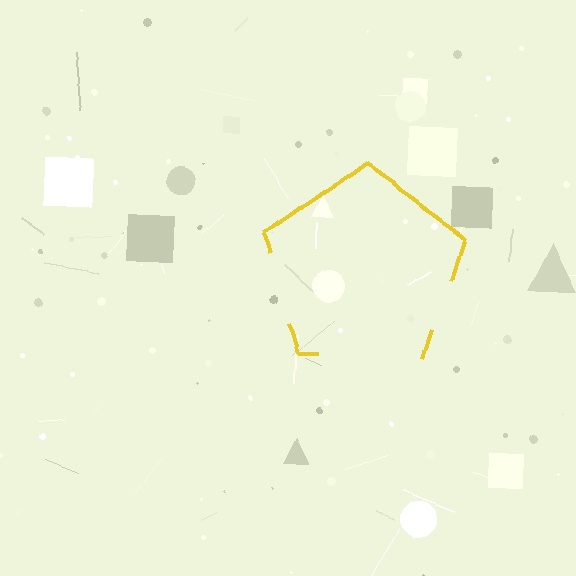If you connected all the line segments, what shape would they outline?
They would outline a pentagon.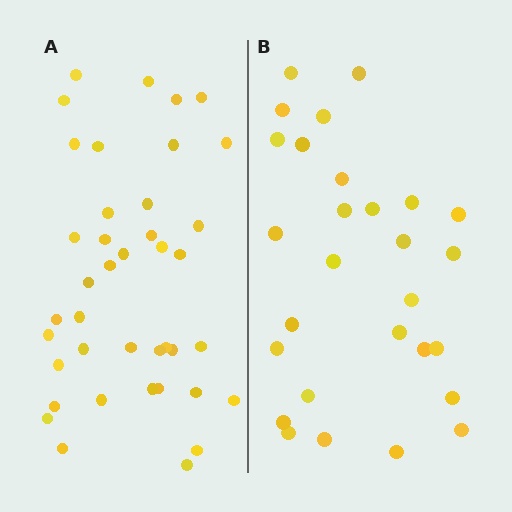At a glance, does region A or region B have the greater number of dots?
Region A (the left region) has more dots.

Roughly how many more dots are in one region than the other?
Region A has roughly 12 or so more dots than region B.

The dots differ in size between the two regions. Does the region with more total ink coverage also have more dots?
No. Region B has more total ink coverage because its dots are larger, but region A actually contains more individual dots. Total area can be misleading — the number of items is what matters here.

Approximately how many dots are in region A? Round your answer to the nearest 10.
About 40 dots.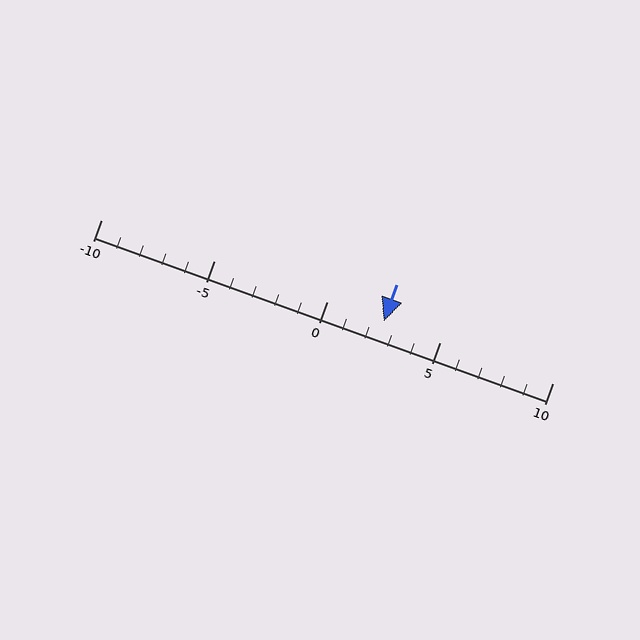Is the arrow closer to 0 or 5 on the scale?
The arrow is closer to 5.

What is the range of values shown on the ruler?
The ruler shows values from -10 to 10.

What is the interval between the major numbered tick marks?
The major tick marks are spaced 5 units apart.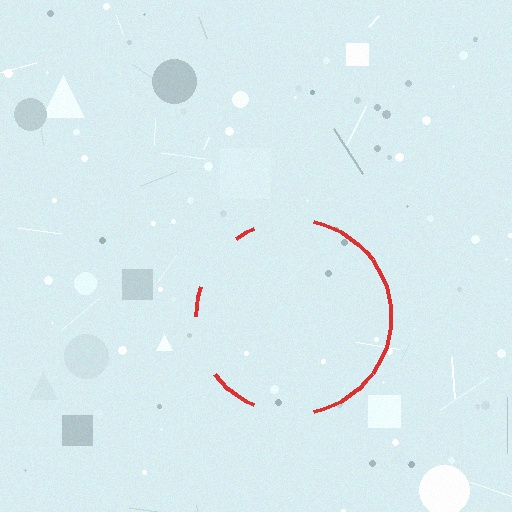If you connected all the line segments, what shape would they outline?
They would outline a circle.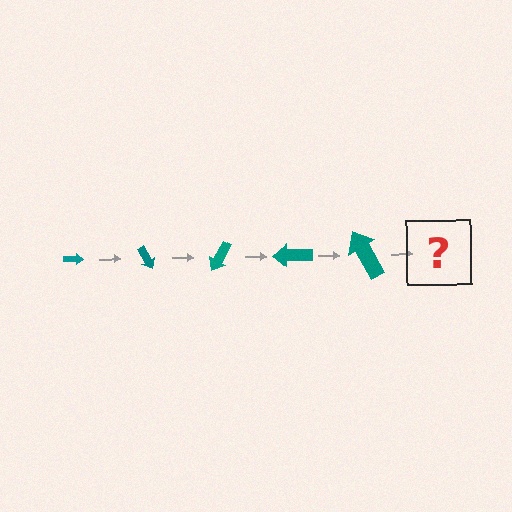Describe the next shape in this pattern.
It should be an arrow, larger than the previous one and rotated 300 degrees from the start.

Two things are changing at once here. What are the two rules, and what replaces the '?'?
The two rules are that the arrow grows larger each step and it rotates 60 degrees each step. The '?' should be an arrow, larger than the previous one and rotated 300 degrees from the start.